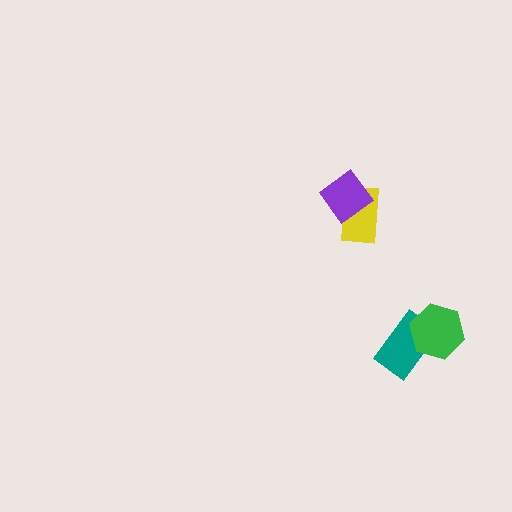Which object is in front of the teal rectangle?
The green hexagon is in front of the teal rectangle.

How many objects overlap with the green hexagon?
1 object overlaps with the green hexagon.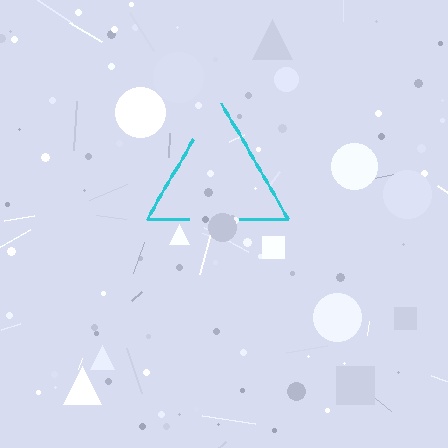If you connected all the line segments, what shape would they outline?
They would outline a triangle.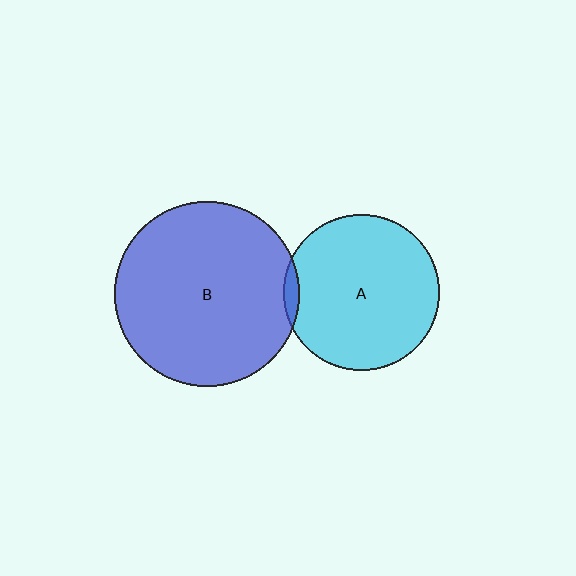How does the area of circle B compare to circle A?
Approximately 1.4 times.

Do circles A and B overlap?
Yes.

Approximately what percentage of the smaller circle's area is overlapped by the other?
Approximately 5%.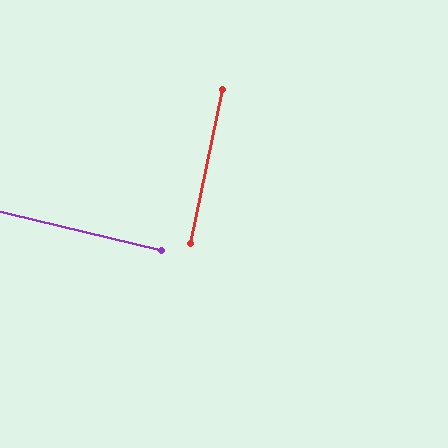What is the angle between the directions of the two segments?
Approximately 89 degrees.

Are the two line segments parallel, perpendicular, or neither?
Perpendicular — they meet at approximately 89°.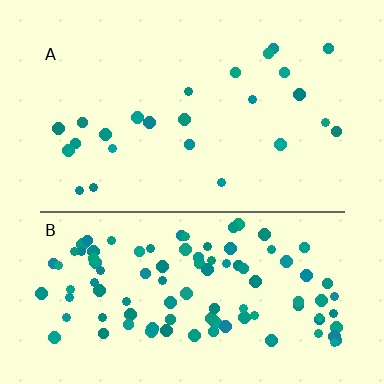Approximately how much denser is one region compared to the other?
Approximately 4.3× — region B over region A.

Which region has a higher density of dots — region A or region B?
B (the bottom).